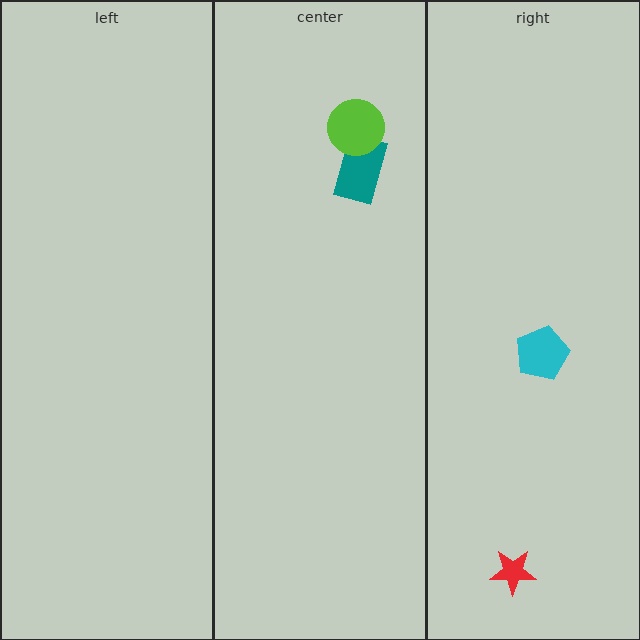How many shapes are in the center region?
2.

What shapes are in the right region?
The cyan pentagon, the red star.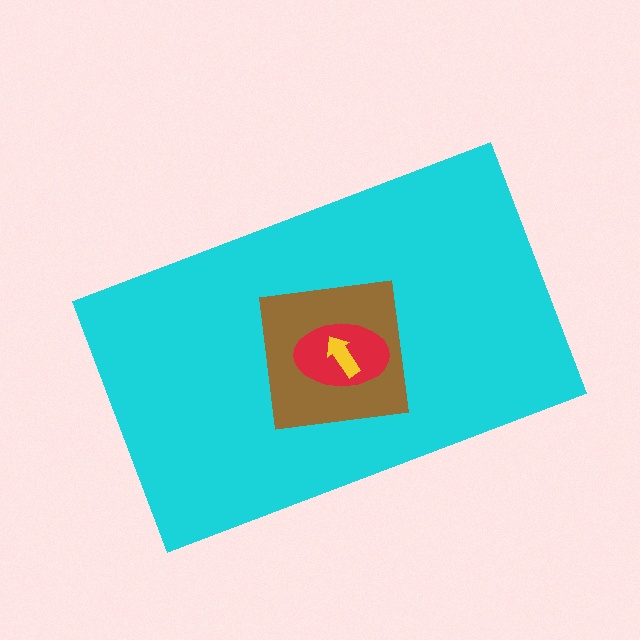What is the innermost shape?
The yellow arrow.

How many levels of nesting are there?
4.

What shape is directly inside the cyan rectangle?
The brown square.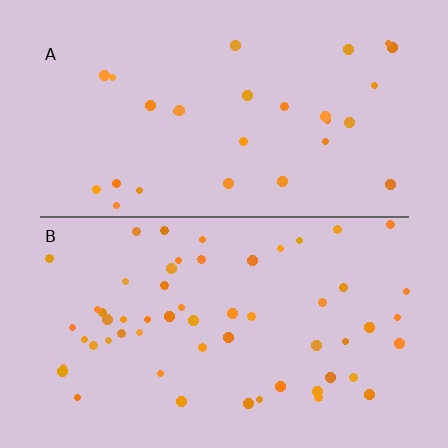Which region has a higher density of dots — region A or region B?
B (the bottom).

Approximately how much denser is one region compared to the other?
Approximately 2.0× — region B over region A.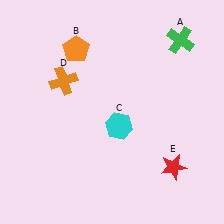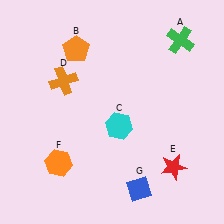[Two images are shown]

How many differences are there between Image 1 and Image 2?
There are 2 differences between the two images.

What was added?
An orange hexagon (F), a blue diamond (G) were added in Image 2.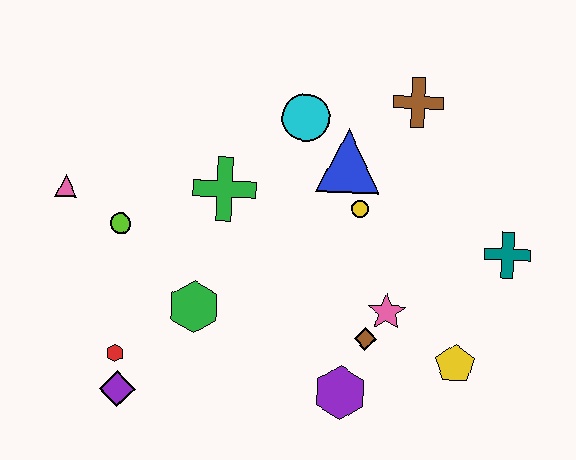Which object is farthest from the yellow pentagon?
The pink triangle is farthest from the yellow pentagon.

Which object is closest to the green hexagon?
The red hexagon is closest to the green hexagon.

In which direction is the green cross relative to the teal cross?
The green cross is to the left of the teal cross.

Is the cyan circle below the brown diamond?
No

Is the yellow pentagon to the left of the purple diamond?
No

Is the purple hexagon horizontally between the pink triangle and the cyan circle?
No